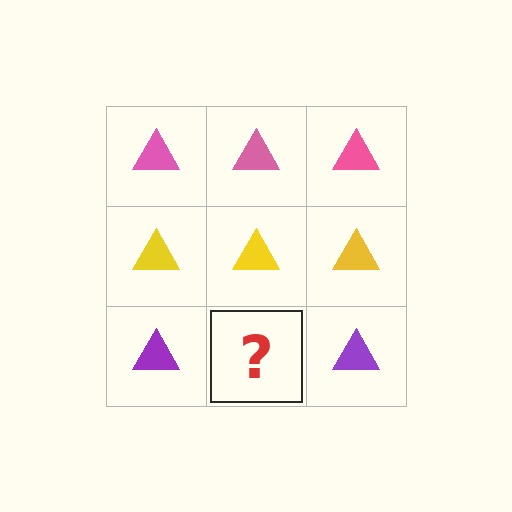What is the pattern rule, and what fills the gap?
The rule is that each row has a consistent color. The gap should be filled with a purple triangle.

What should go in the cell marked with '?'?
The missing cell should contain a purple triangle.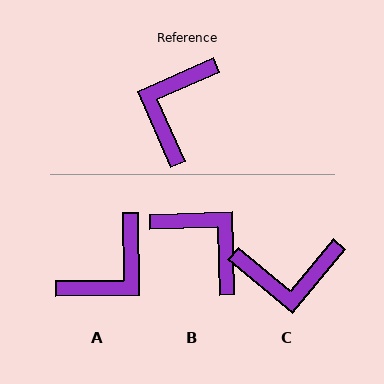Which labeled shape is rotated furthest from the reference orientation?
A, about 156 degrees away.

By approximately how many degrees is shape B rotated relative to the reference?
Approximately 112 degrees clockwise.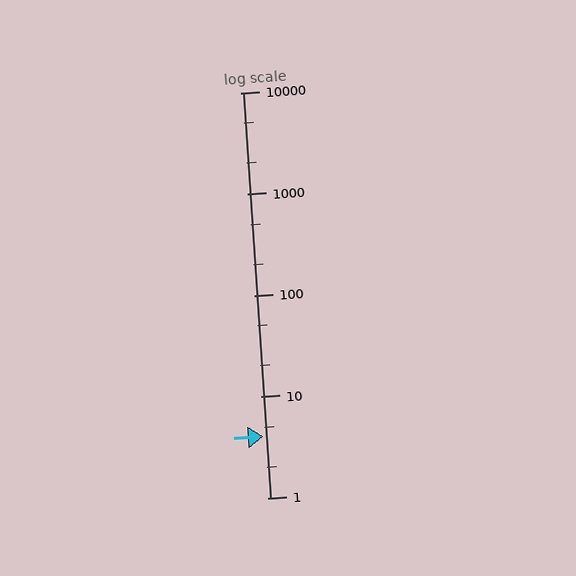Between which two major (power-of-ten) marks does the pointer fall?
The pointer is between 1 and 10.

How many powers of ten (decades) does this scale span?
The scale spans 4 decades, from 1 to 10000.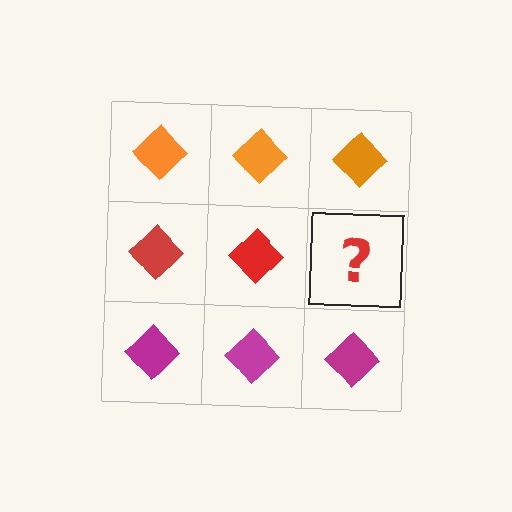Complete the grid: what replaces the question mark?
The question mark should be replaced with a red diamond.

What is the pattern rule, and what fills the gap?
The rule is that each row has a consistent color. The gap should be filled with a red diamond.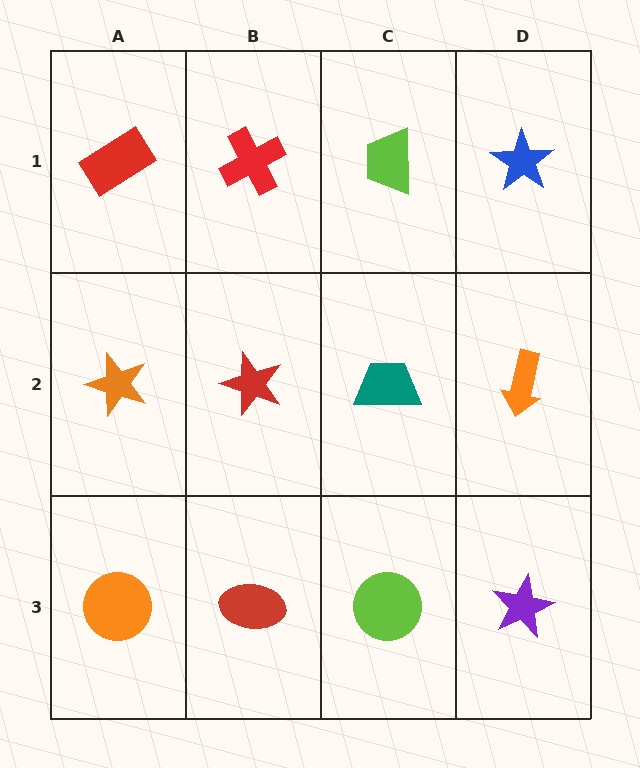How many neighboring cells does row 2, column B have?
4.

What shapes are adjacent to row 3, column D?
An orange arrow (row 2, column D), a lime circle (row 3, column C).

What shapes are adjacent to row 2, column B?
A red cross (row 1, column B), a red ellipse (row 3, column B), an orange star (row 2, column A), a teal trapezoid (row 2, column C).